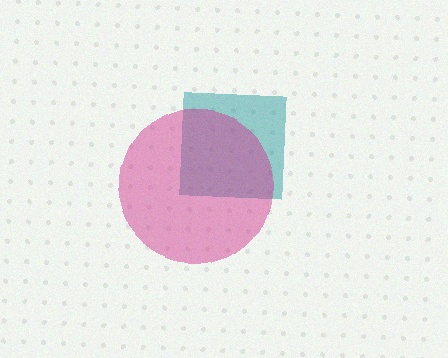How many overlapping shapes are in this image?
There are 2 overlapping shapes in the image.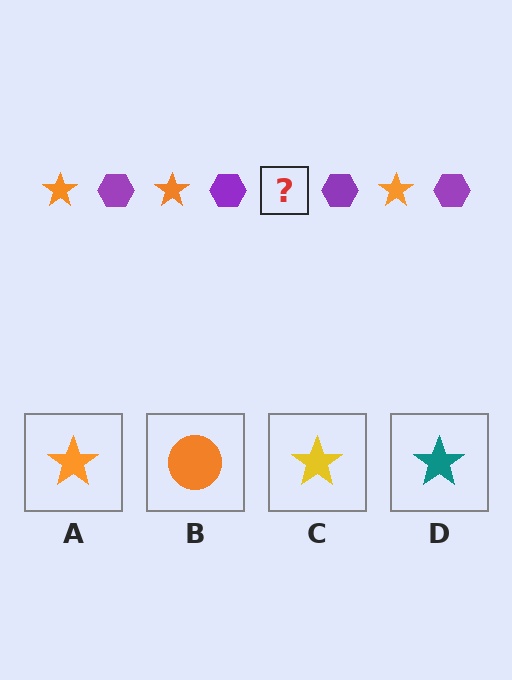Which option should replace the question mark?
Option A.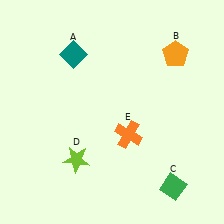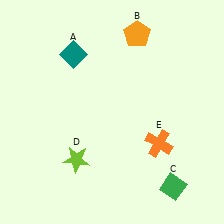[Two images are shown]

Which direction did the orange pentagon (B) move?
The orange pentagon (B) moved left.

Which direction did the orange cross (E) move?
The orange cross (E) moved right.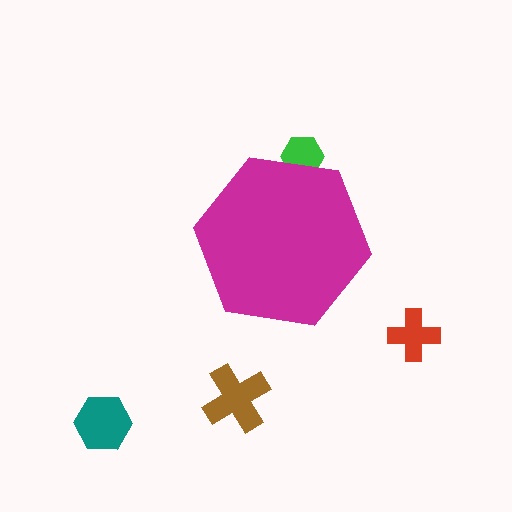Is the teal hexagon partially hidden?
No, the teal hexagon is fully visible.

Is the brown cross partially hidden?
No, the brown cross is fully visible.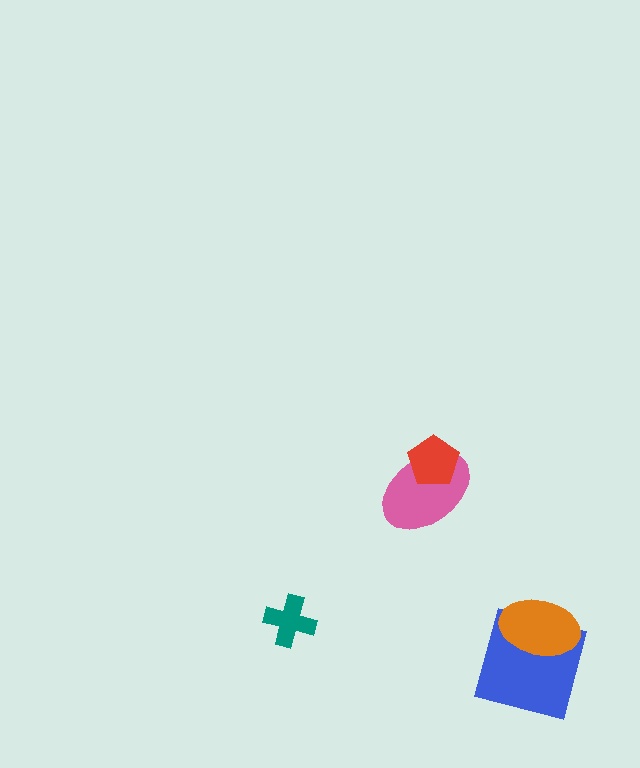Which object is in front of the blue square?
The orange ellipse is in front of the blue square.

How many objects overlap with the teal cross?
0 objects overlap with the teal cross.